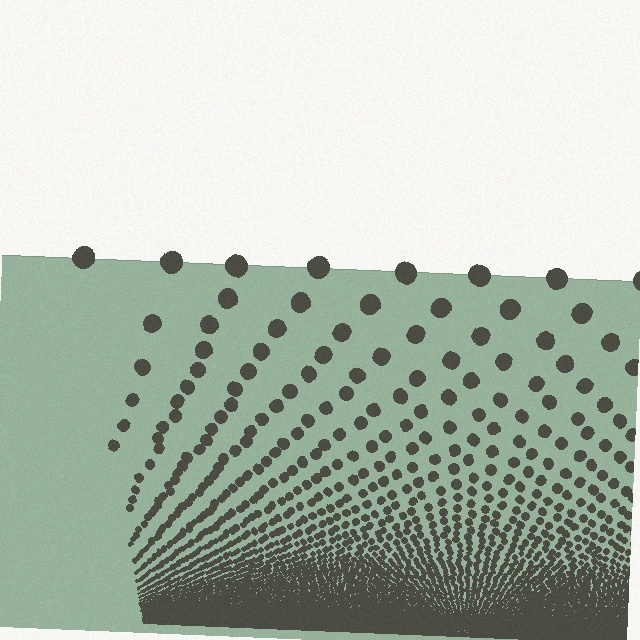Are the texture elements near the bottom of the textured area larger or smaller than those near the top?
Smaller. The gradient is inverted — elements near the bottom are smaller and denser.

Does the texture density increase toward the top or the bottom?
Density increases toward the bottom.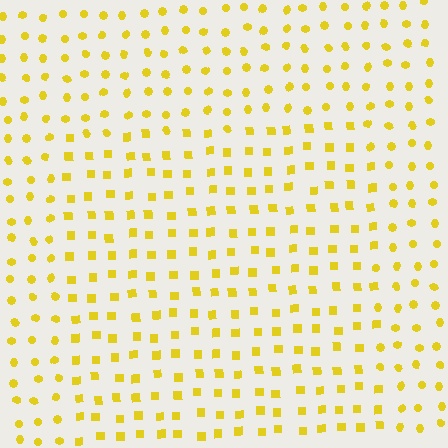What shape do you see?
I see a rectangle.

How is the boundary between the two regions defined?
The boundary is defined by a change in element shape: squares inside vs. circles outside. All elements share the same color and spacing.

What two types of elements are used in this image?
The image uses squares inside the rectangle region and circles outside it.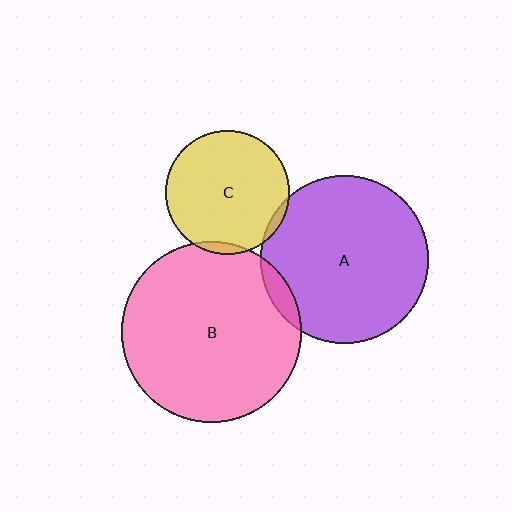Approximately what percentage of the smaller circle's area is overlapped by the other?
Approximately 5%.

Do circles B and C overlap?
Yes.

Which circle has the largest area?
Circle B (pink).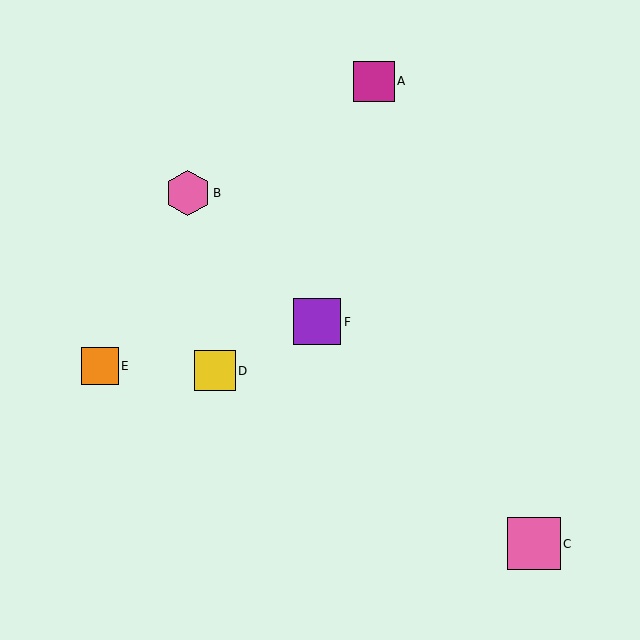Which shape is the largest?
The pink square (labeled C) is the largest.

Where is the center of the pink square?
The center of the pink square is at (534, 544).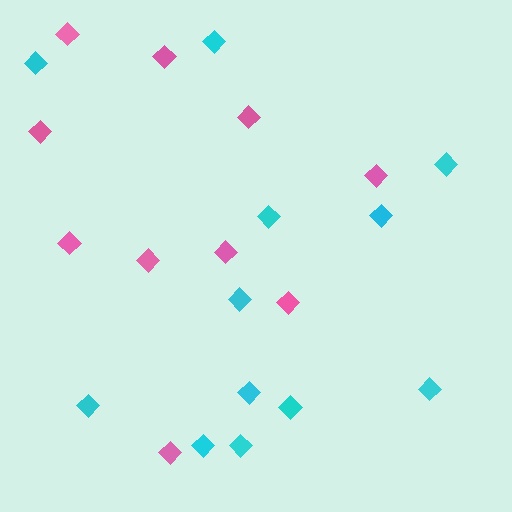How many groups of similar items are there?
There are 2 groups: one group of pink diamonds (10) and one group of cyan diamonds (12).